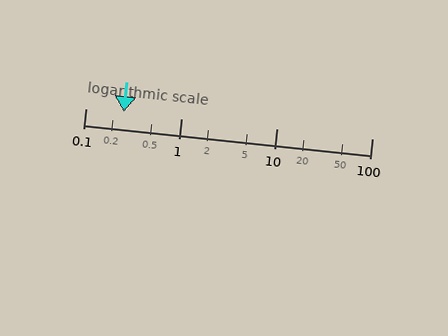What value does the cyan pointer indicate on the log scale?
The pointer indicates approximately 0.25.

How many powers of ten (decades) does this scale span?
The scale spans 3 decades, from 0.1 to 100.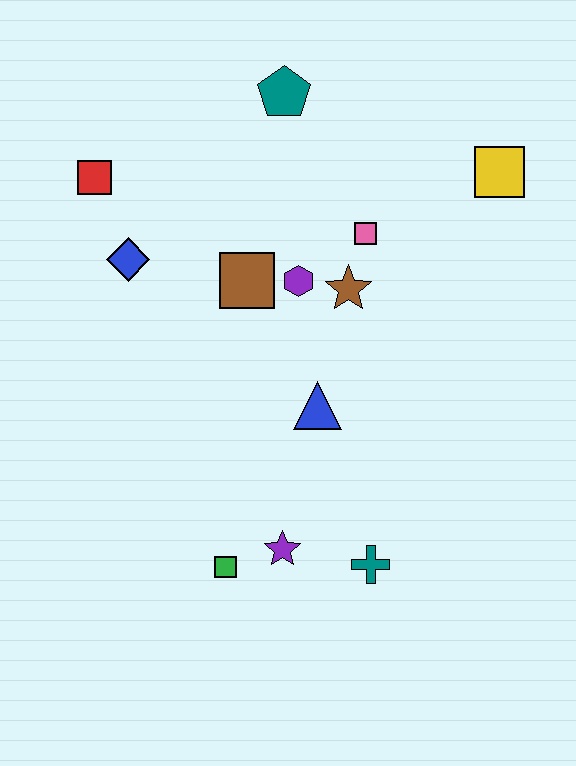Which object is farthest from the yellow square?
The green square is farthest from the yellow square.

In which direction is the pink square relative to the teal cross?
The pink square is above the teal cross.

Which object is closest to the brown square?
The purple hexagon is closest to the brown square.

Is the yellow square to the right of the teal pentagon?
Yes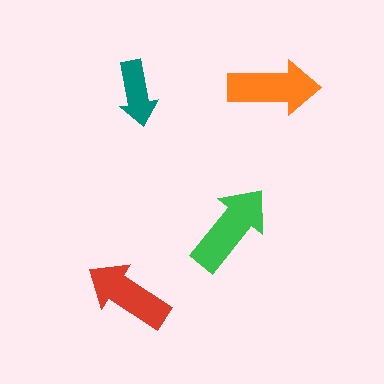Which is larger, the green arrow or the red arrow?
The green one.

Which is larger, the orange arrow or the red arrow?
The orange one.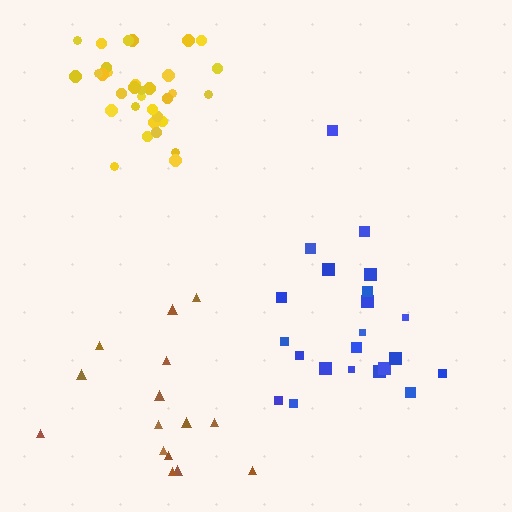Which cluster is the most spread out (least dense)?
Brown.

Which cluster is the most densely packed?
Yellow.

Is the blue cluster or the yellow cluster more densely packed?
Yellow.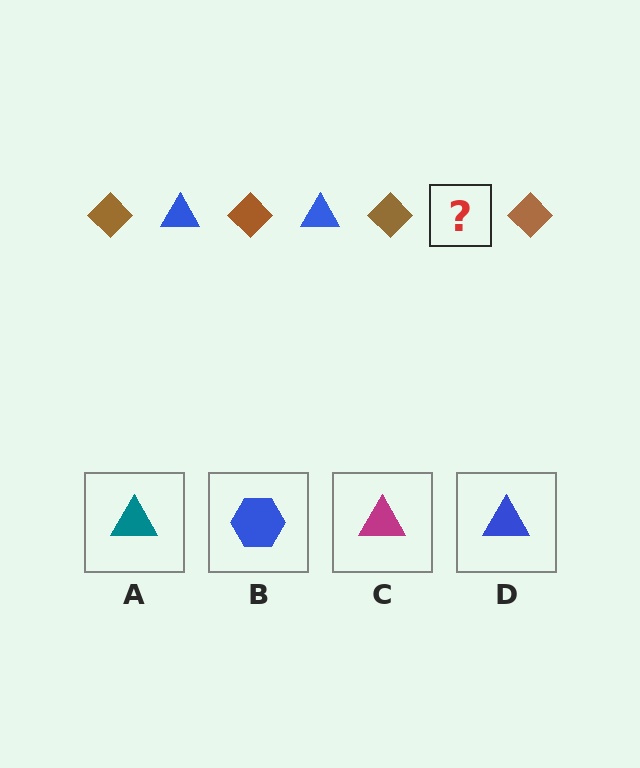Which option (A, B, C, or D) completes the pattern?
D.